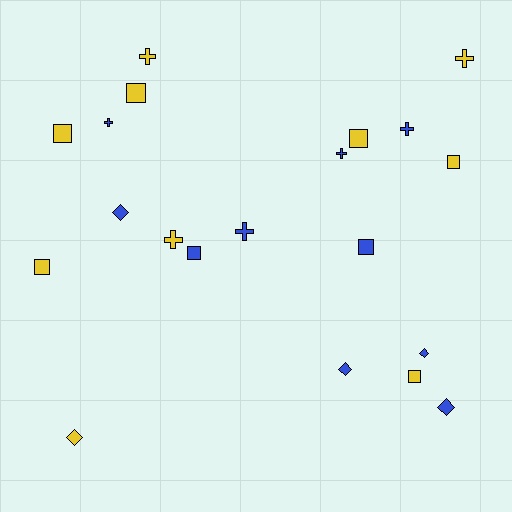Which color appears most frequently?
Yellow, with 10 objects.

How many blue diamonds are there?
There are 4 blue diamonds.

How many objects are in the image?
There are 20 objects.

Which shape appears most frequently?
Square, with 8 objects.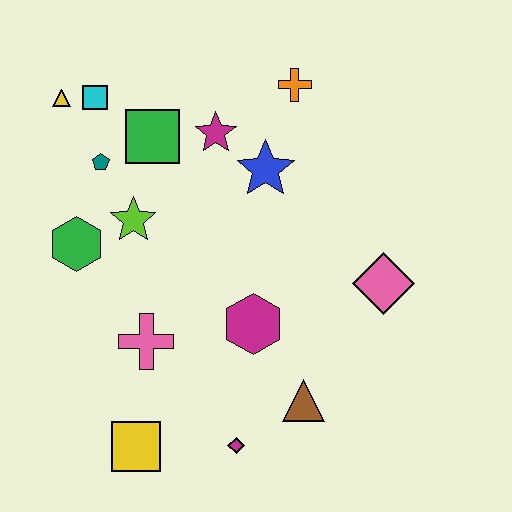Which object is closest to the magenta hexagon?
The brown triangle is closest to the magenta hexagon.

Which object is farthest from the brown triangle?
The yellow triangle is farthest from the brown triangle.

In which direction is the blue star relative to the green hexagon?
The blue star is to the right of the green hexagon.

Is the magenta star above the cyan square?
No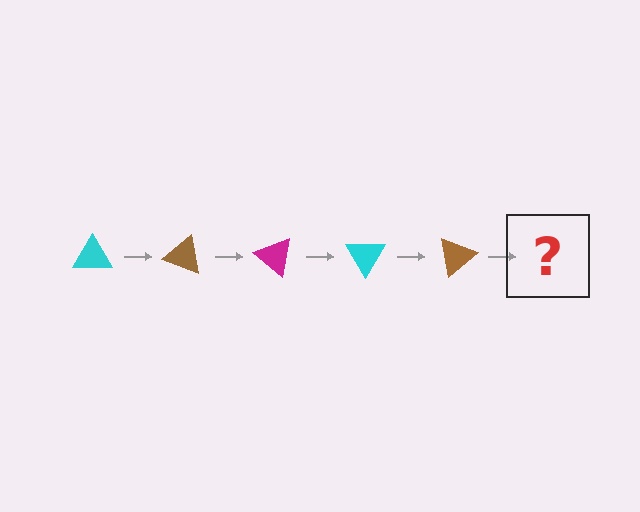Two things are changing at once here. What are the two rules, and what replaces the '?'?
The two rules are that it rotates 20 degrees each step and the color cycles through cyan, brown, and magenta. The '?' should be a magenta triangle, rotated 100 degrees from the start.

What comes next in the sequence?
The next element should be a magenta triangle, rotated 100 degrees from the start.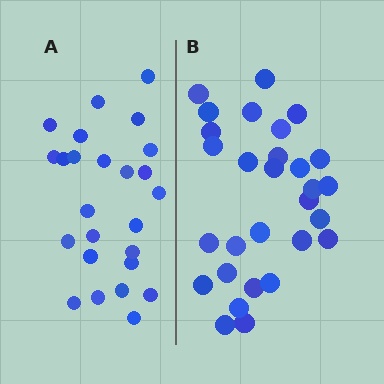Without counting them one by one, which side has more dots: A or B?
Region B (the right region) has more dots.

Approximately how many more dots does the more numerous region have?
Region B has about 4 more dots than region A.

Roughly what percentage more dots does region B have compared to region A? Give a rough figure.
About 15% more.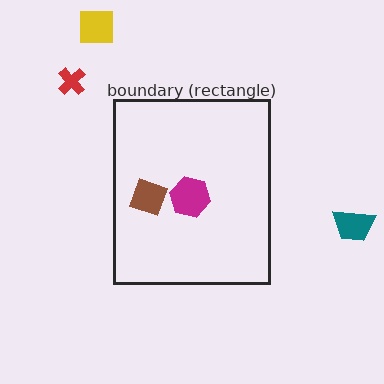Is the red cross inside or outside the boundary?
Outside.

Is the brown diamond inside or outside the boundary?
Inside.